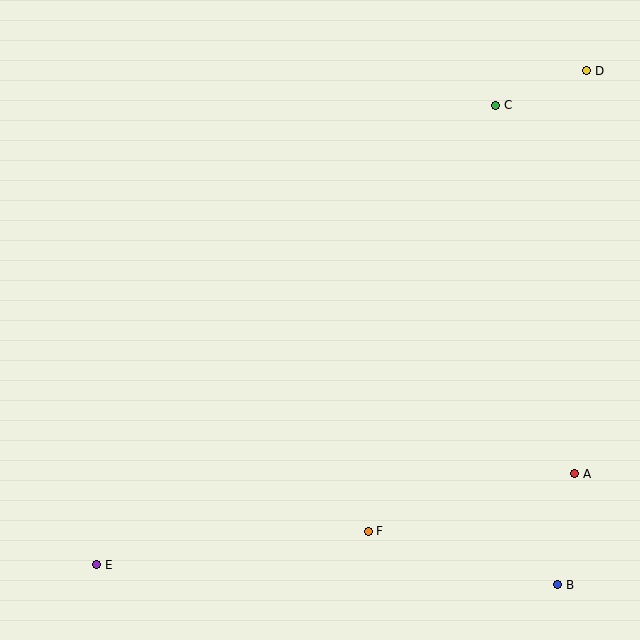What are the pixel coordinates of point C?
Point C is at (496, 105).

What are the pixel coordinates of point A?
Point A is at (575, 474).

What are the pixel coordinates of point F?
Point F is at (368, 531).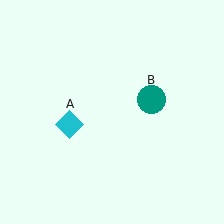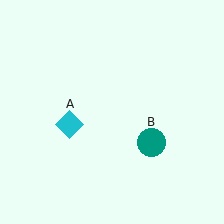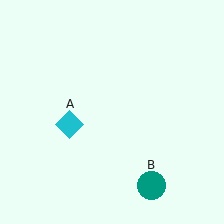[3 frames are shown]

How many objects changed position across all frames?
1 object changed position: teal circle (object B).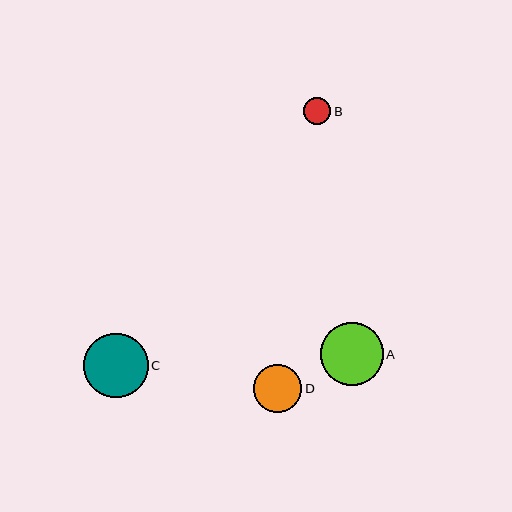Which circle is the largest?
Circle C is the largest with a size of approximately 64 pixels.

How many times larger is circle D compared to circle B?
Circle D is approximately 1.8 times the size of circle B.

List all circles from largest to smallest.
From largest to smallest: C, A, D, B.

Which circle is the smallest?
Circle B is the smallest with a size of approximately 27 pixels.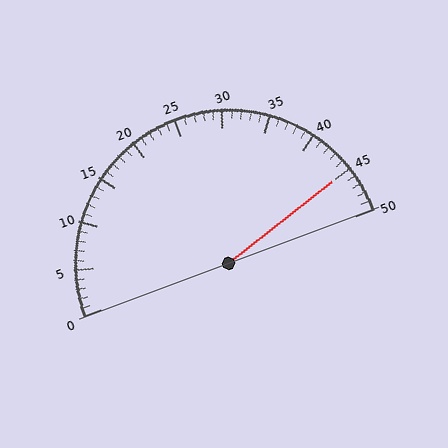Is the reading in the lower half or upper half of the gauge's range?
The reading is in the upper half of the range (0 to 50).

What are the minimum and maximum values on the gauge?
The gauge ranges from 0 to 50.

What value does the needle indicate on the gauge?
The needle indicates approximately 45.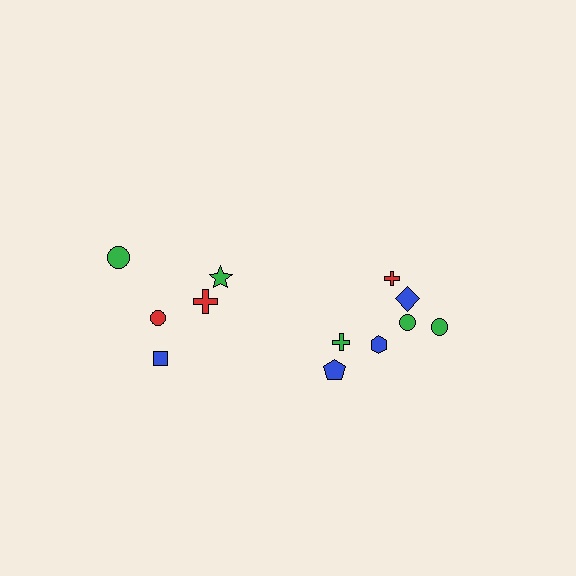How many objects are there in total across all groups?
There are 12 objects.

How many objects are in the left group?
There are 5 objects.